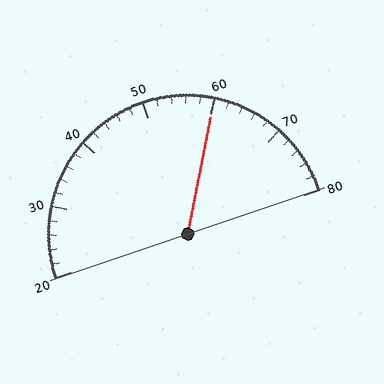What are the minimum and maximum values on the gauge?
The gauge ranges from 20 to 80.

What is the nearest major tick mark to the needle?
The nearest major tick mark is 60.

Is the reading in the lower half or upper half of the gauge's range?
The reading is in the upper half of the range (20 to 80).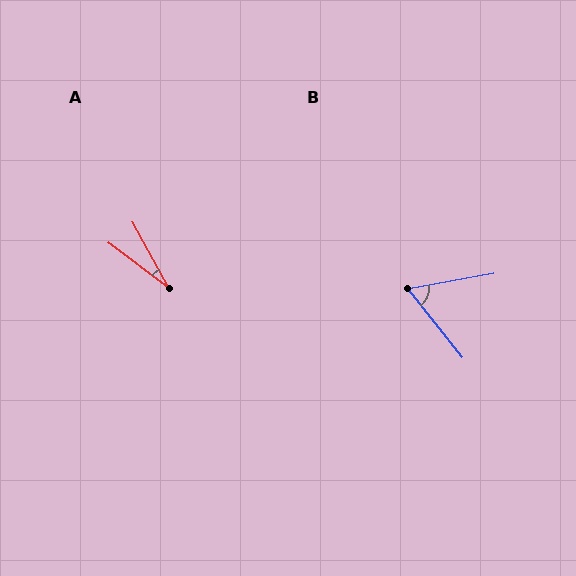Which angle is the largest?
B, at approximately 62 degrees.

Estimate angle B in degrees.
Approximately 62 degrees.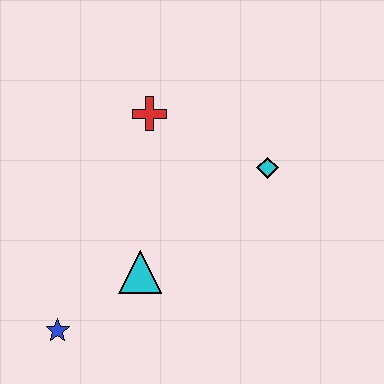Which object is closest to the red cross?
The cyan diamond is closest to the red cross.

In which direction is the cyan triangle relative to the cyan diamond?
The cyan triangle is to the left of the cyan diamond.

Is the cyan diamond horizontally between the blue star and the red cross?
No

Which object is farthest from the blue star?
The cyan diamond is farthest from the blue star.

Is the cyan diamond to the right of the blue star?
Yes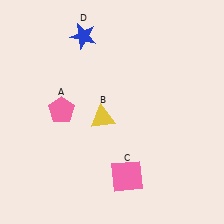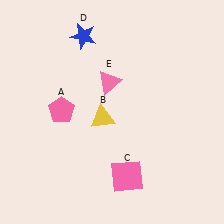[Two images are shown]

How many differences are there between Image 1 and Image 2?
There is 1 difference between the two images.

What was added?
A pink triangle (E) was added in Image 2.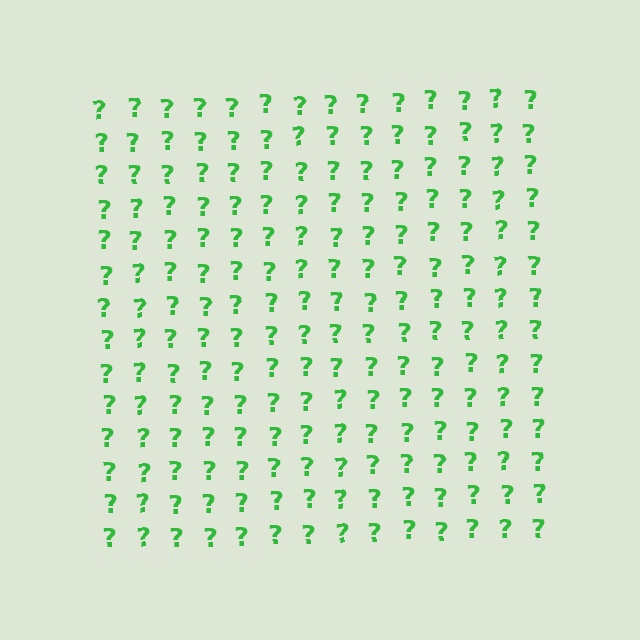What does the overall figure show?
The overall figure shows a square.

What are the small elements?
The small elements are question marks.